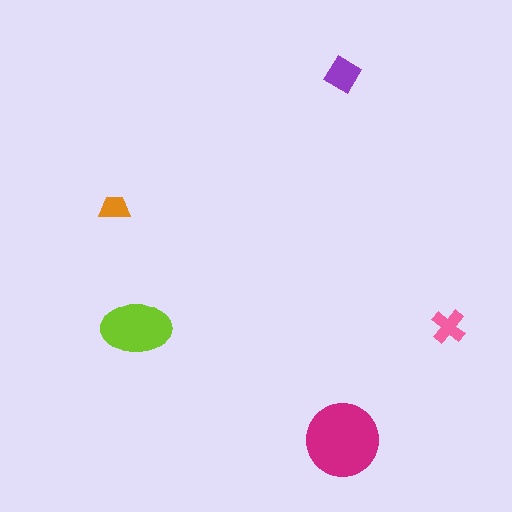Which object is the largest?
The magenta circle.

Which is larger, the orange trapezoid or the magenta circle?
The magenta circle.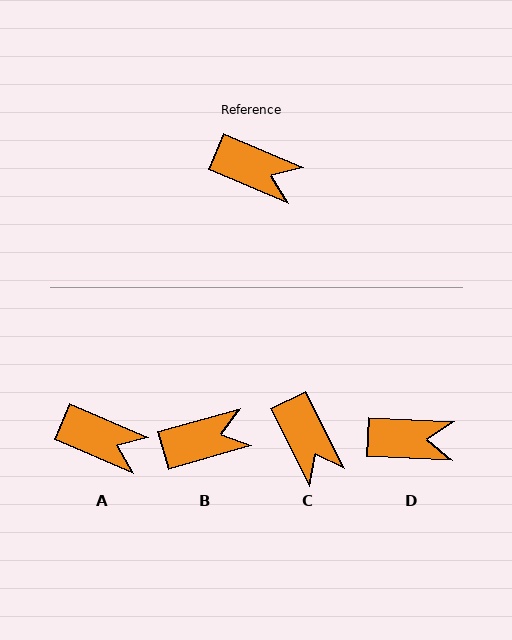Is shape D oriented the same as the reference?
No, it is off by about 20 degrees.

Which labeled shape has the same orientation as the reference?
A.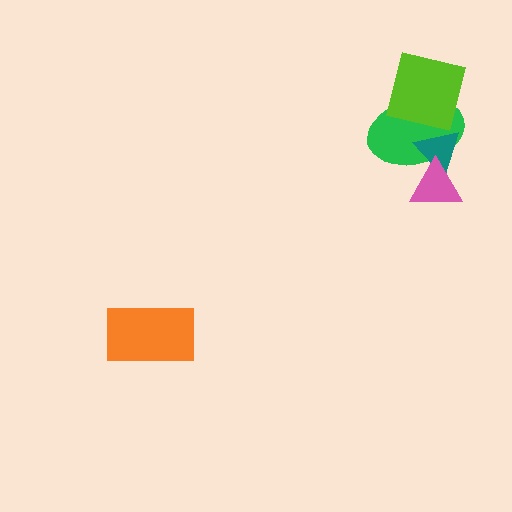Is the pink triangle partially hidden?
No, no other shape covers it.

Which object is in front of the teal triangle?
The pink triangle is in front of the teal triangle.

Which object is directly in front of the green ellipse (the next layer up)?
The lime square is directly in front of the green ellipse.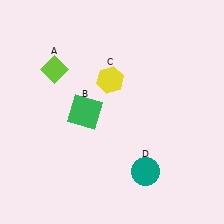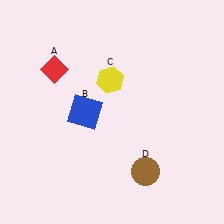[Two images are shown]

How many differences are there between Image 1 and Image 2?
There are 3 differences between the two images.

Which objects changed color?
A changed from lime to red. B changed from green to blue. D changed from teal to brown.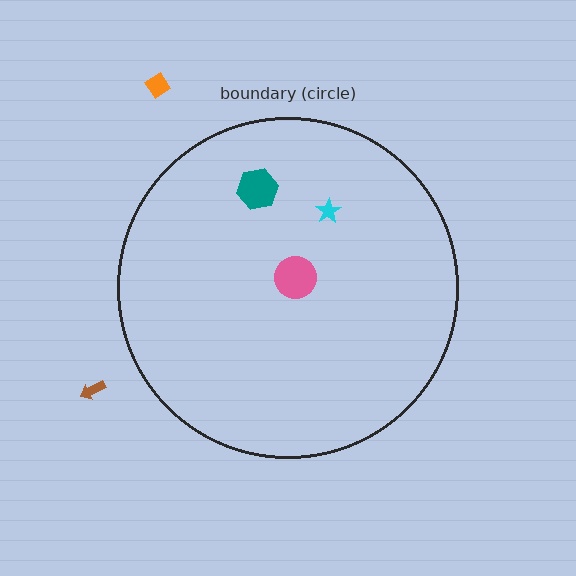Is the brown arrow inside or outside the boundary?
Outside.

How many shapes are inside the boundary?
3 inside, 2 outside.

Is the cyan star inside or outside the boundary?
Inside.